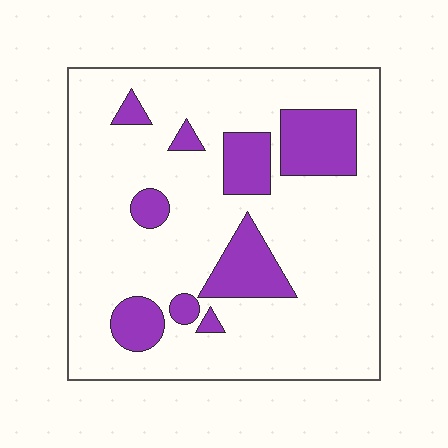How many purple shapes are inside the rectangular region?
9.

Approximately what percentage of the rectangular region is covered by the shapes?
Approximately 20%.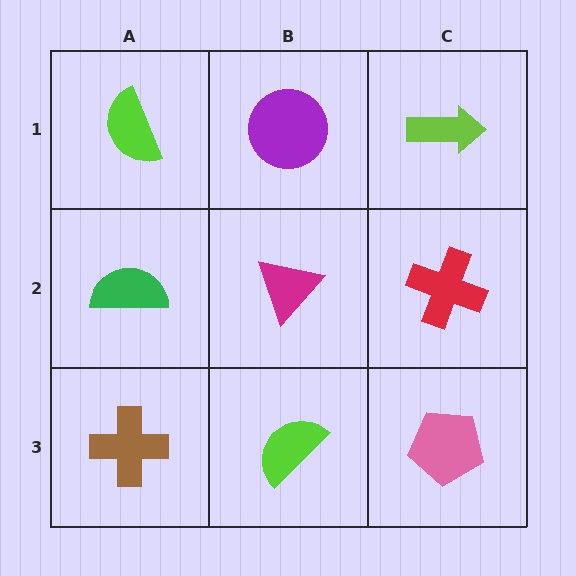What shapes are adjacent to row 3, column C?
A red cross (row 2, column C), a lime semicircle (row 3, column B).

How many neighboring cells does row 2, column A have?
3.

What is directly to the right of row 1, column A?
A purple circle.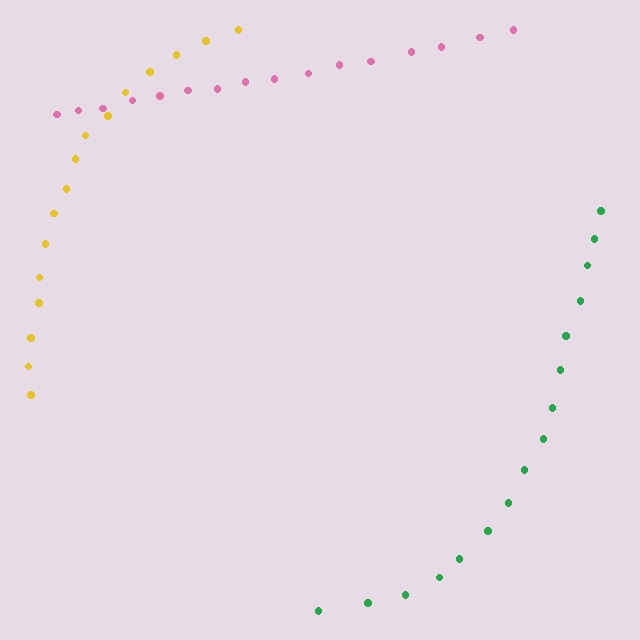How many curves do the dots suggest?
There are 3 distinct paths.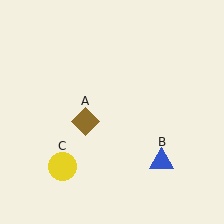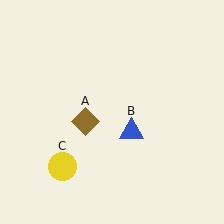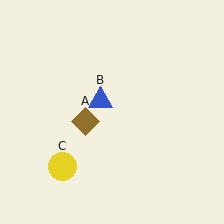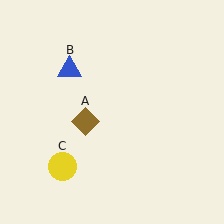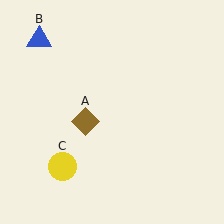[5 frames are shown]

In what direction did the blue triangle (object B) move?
The blue triangle (object B) moved up and to the left.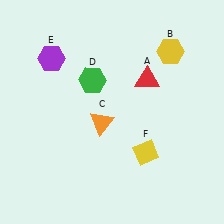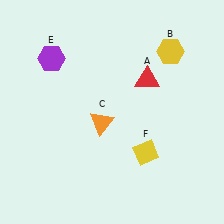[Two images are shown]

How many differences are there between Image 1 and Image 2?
There is 1 difference between the two images.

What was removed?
The green hexagon (D) was removed in Image 2.